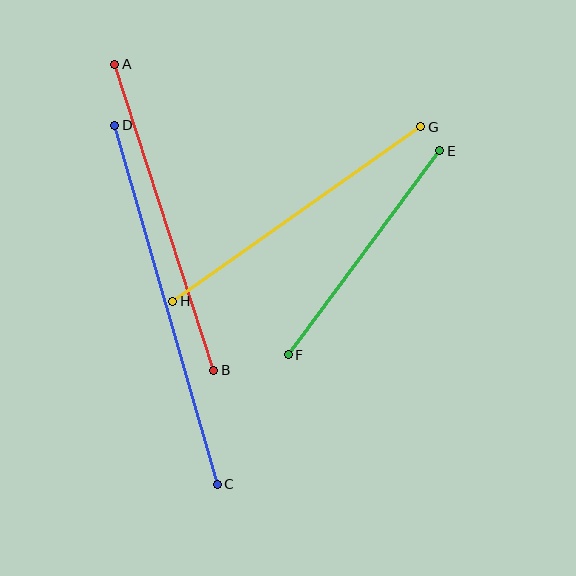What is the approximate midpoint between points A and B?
The midpoint is at approximately (164, 217) pixels.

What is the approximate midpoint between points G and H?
The midpoint is at approximately (297, 214) pixels.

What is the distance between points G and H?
The distance is approximately 303 pixels.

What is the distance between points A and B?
The distance is approximately 322 pixels.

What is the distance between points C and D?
The distance is approximately 373 pixels.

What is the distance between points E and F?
The distance is approximately 254 pixels.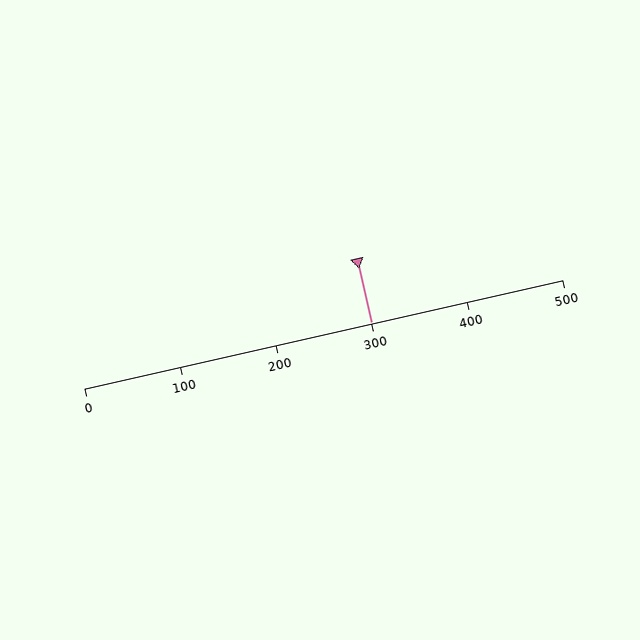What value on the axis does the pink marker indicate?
The marker indicates approximately 300.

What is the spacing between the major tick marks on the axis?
The major ticks are spaced 100 apart.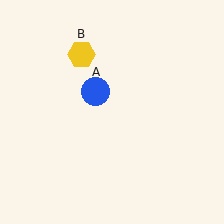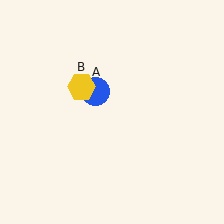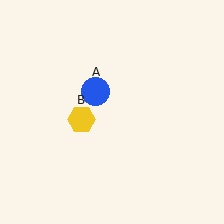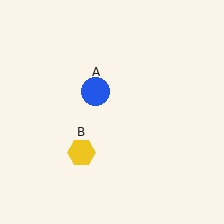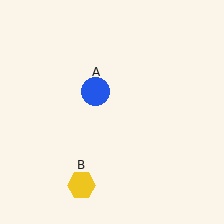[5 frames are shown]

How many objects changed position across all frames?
1 object changed position: yellow hexagon (object B).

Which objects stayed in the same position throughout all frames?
Blue circle (object A) remained stationary.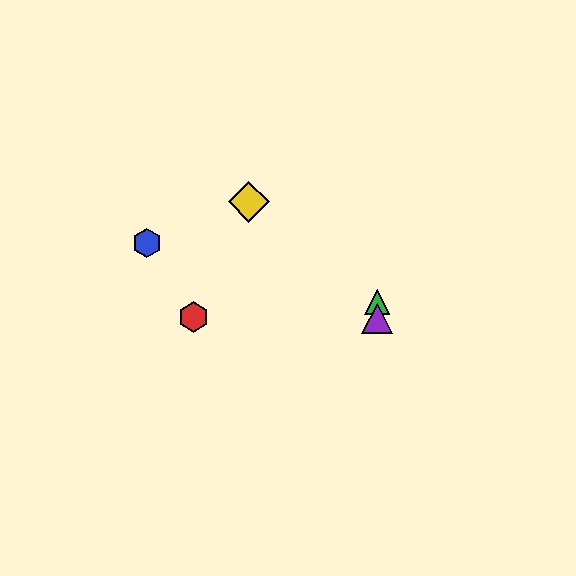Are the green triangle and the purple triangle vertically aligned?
Yes, both are at x≈377.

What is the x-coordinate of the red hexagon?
The red hexagon is at x≈194.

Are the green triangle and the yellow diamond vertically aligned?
No, the green triangle is at x≈377 and the yellow diamond is at x≈249.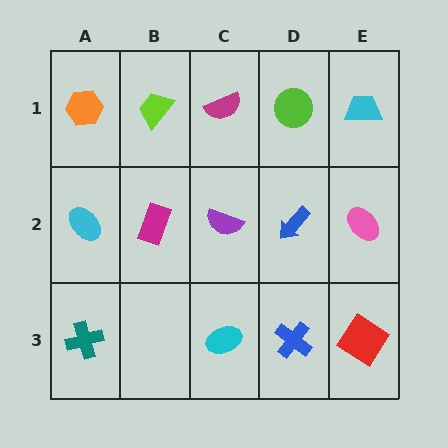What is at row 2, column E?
A pink ellipse.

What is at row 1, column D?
A lime circle.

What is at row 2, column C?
A purple semicircle.